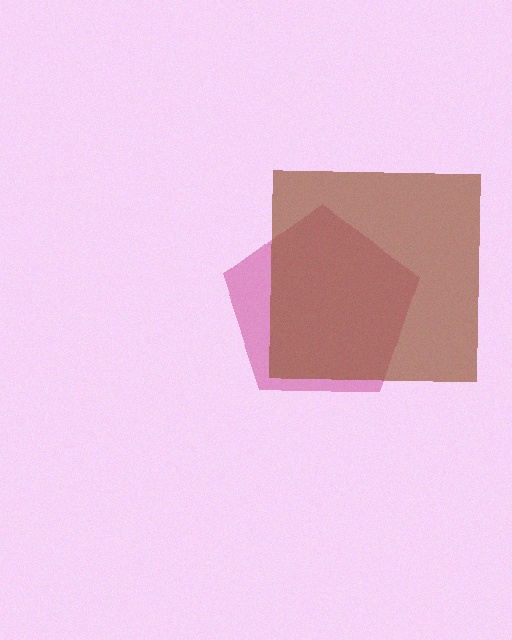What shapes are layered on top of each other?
The layered shapes are: a magenta pentagon, a brown square.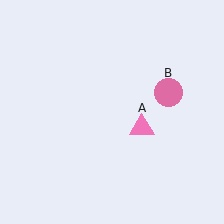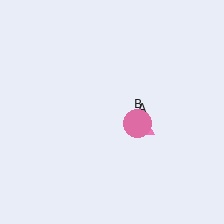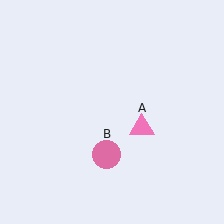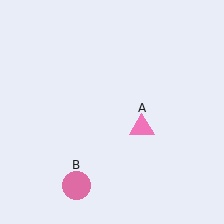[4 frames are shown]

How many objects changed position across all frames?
1 object changed position: pink circle (object B).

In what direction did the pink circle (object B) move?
The pink circle (object B) moved down and to the left.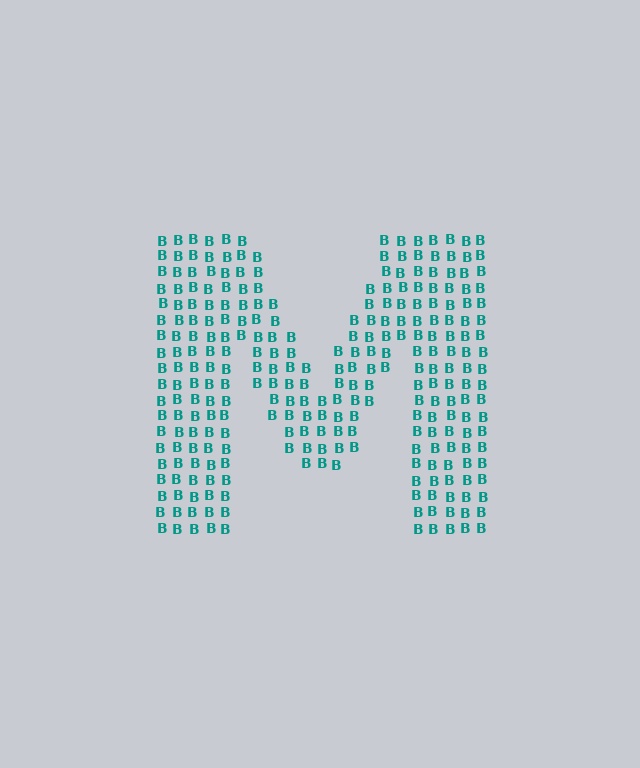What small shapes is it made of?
It is made of small letter B's.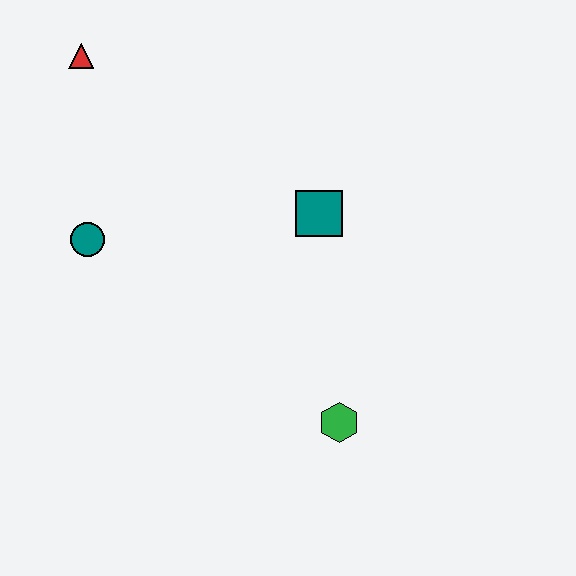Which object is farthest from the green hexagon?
The red triangle is farthest from the green hexagon.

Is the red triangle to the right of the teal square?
No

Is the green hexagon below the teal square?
Yes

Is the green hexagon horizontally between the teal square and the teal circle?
No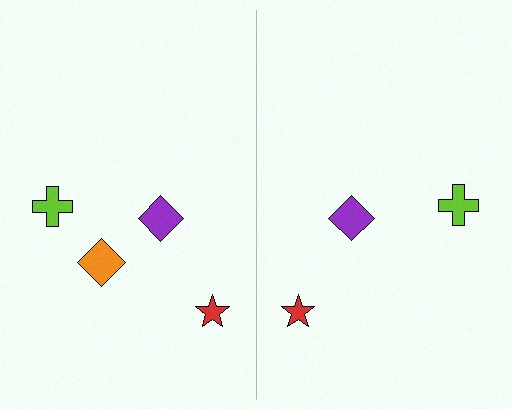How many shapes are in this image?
There are 7 shapes in this image.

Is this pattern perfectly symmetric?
No, the pattern is not perfectly symmetric. A orange diamond is missing from the right side.